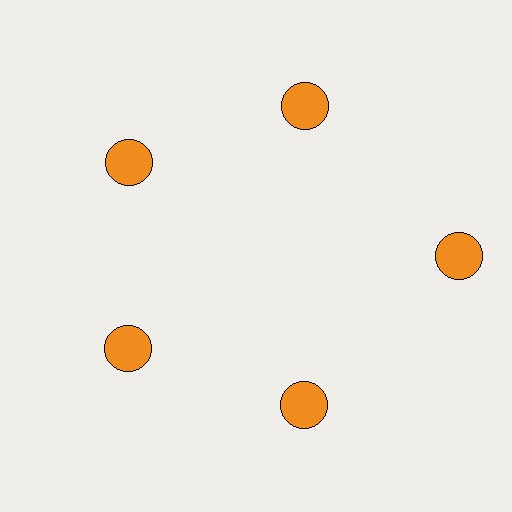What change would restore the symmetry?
The symmetry would be restored by moving it inward, back onto the ring so that all 5 circles sit at equal angles and equal distance from the center.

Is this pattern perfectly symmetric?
No. The 5 orange circles are arranged in a ring, but one element near the 3 o'clock position is pushed outward from the center, breaking the 5-fold rotational symmetry.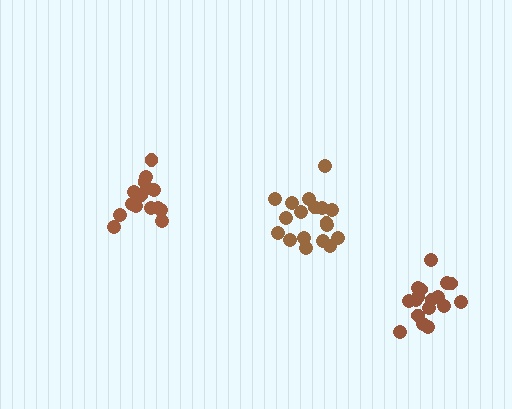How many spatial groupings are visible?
There are 3 spatial groupings.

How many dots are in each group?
Group 1: 18 dots, Group 2: 15 dots, Group 3: 17 dots (50 total).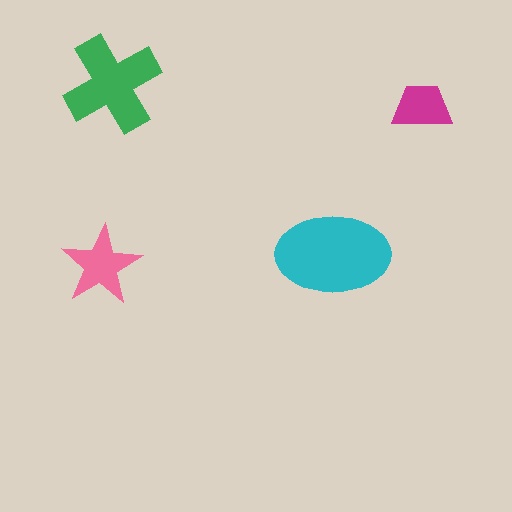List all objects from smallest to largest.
The magenta trapezoid, the pink star, the green cross, the cyan ellipse.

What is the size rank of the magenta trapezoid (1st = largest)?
4th.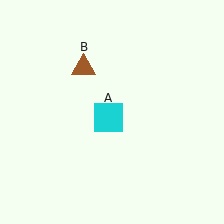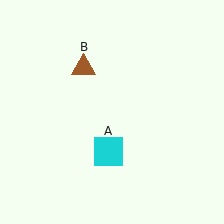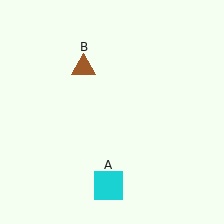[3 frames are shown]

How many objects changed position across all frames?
1 object changed position: cyan square (object A).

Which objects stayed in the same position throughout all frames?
Brown triangle (object B) remained stationary.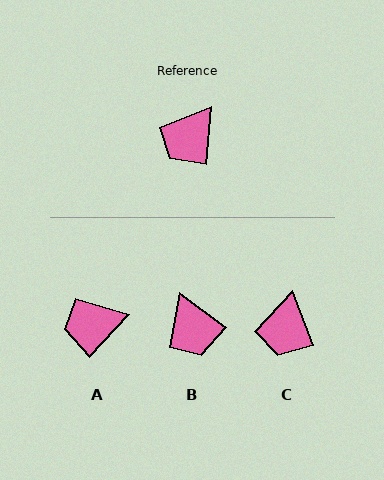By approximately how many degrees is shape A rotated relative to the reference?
Approximately 38 degrees clockwise.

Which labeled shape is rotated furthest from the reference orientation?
B, about 58 degrees away.